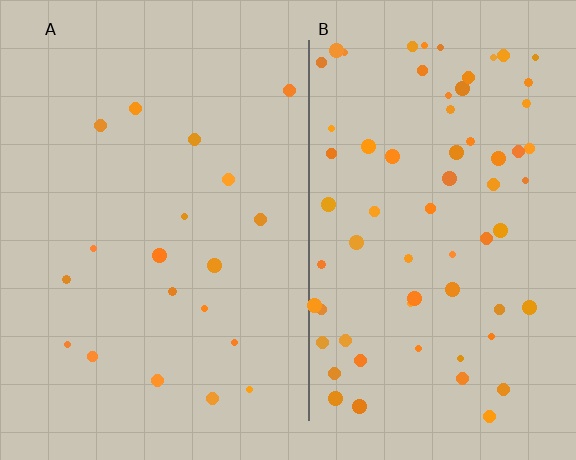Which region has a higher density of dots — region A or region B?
B (the right).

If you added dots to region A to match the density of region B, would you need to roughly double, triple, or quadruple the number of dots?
Approximately triple.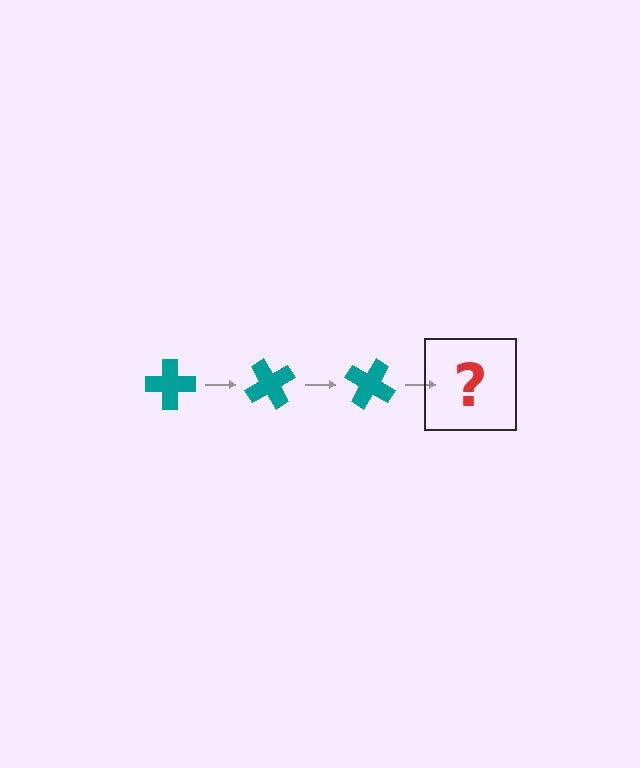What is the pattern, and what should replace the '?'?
The pattern is that the cross rotates 60 degrees each step. The '?' should be a teal cross rotated 180 degrees.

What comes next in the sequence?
The next element should be a teal cross rotated 180 degrees.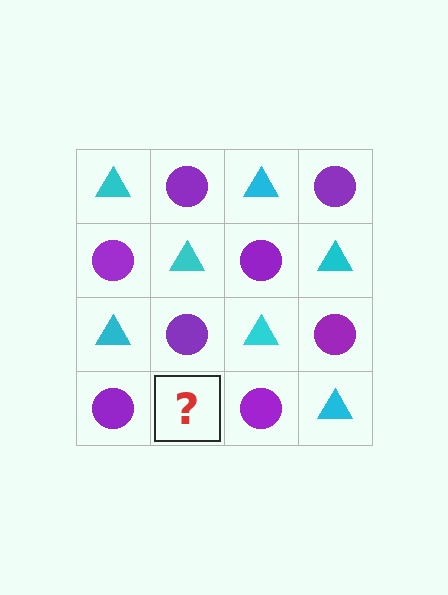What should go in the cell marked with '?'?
The missing cell should contain a cyan triangle.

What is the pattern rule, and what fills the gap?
The rule is that it alternates cyan triangle and purple circle in a checkerboard pattern. The gap should be filled with a cyan triangle.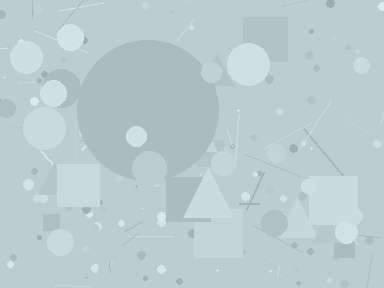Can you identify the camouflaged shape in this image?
The camouflaged shape is a circle.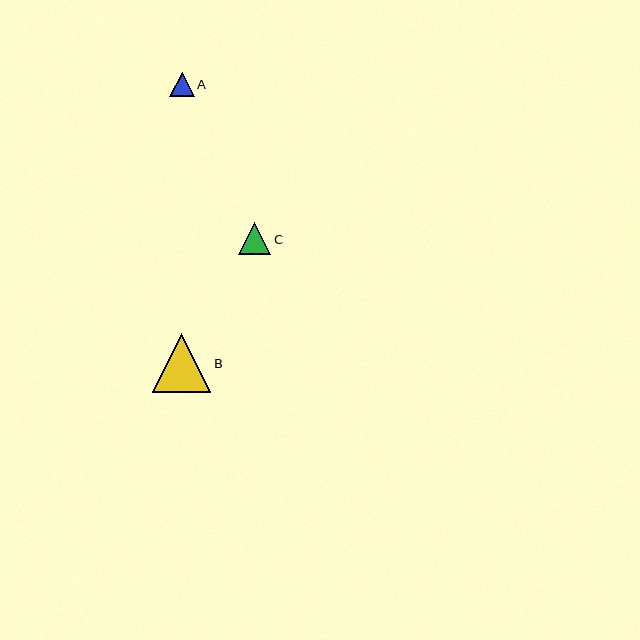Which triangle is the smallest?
Triangle A is the smallest with a size of approximately 24 pixels.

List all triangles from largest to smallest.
From largest to smallest: B, C, A.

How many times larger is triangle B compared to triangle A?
Triangle B is approximately 2.4 times the size of triangle A.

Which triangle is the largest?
Triangle B is the largest with a size of approximately 58 pixels.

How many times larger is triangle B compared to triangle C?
Triangle B is approximately 1.8 times the size of triangle C.